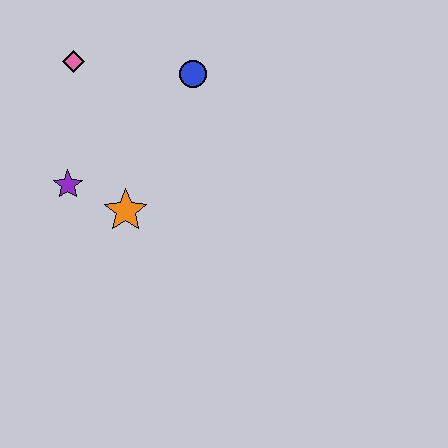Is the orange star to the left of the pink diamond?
No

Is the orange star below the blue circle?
Yes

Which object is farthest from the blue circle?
The purple star is farthest from the blue circle.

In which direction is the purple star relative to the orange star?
The purple star is to the left of the orange star.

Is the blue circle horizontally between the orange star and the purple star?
No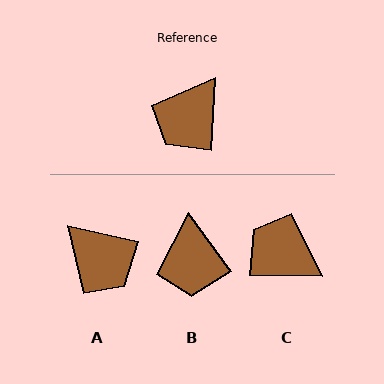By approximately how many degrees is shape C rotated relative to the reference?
Approximately 87 degrees clockwise.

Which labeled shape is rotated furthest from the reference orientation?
C, about 87 degrees away.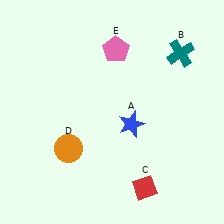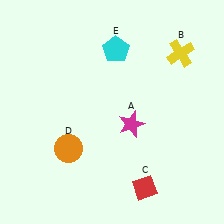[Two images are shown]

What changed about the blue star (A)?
In Image 1, A is blue. In Image 2, it changed to magenta.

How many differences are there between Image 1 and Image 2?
There are 3 differences between the two images.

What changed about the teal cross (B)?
In Image 1, B is teal. In Image 2, it changed to yellow.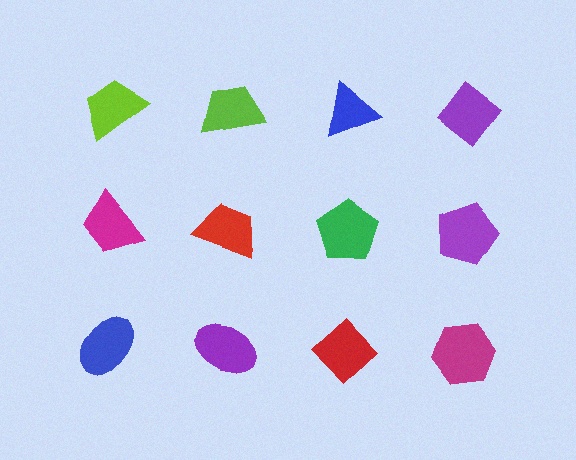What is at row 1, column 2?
A lime trapezoid.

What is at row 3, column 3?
A red diamond.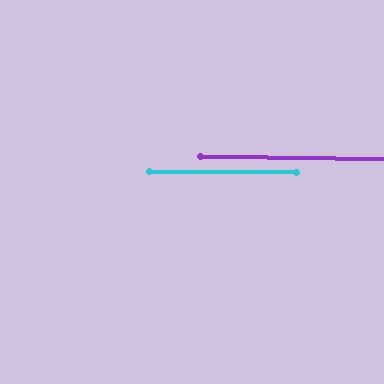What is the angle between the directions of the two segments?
Approximately 1 degree.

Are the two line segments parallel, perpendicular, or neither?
Parallel — their directions differ by only 0.9°.